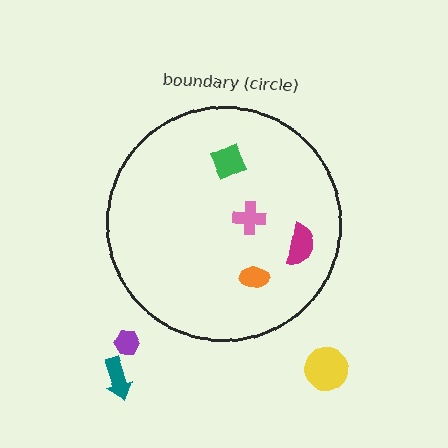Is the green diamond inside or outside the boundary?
Inside.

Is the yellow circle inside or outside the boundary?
Outside.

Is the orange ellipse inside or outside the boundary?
Inside.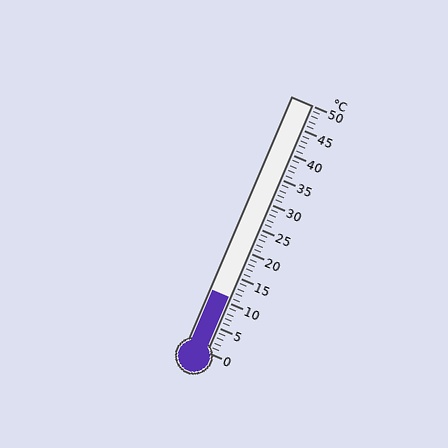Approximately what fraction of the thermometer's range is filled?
The thermometer is filled to approximately 20% of its range.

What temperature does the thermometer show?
The thermometer shows approximately 11°C.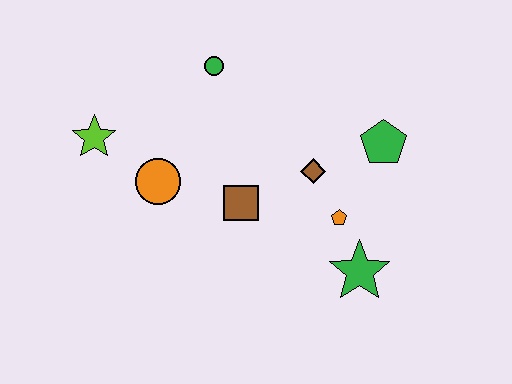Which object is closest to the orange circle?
The lime star is closest to the orange circle.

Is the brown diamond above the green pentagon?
No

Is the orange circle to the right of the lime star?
Yes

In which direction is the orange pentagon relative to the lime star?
The orange pentagon is to the right of the lime star.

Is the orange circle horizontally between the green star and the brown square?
No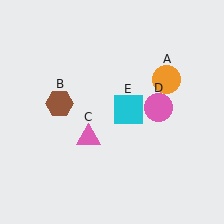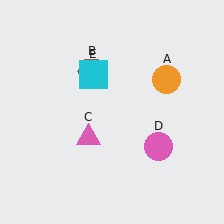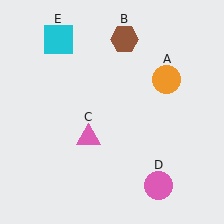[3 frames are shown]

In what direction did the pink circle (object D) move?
The pink circle (object D) moved down.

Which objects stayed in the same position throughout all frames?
Orange circle (object A) and pink triangle (object C) remained stationary.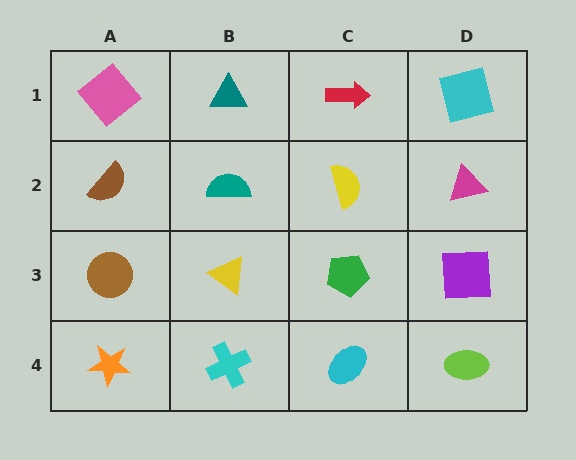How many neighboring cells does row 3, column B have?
4.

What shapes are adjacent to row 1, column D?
A magenta triangle (row 2, column D), a red arrow (row 1, column C).